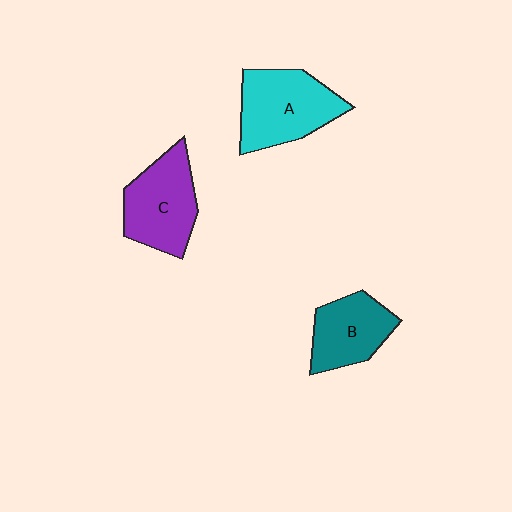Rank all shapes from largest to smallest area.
From largest to smallest: A (cyan), C (purple), B (teal).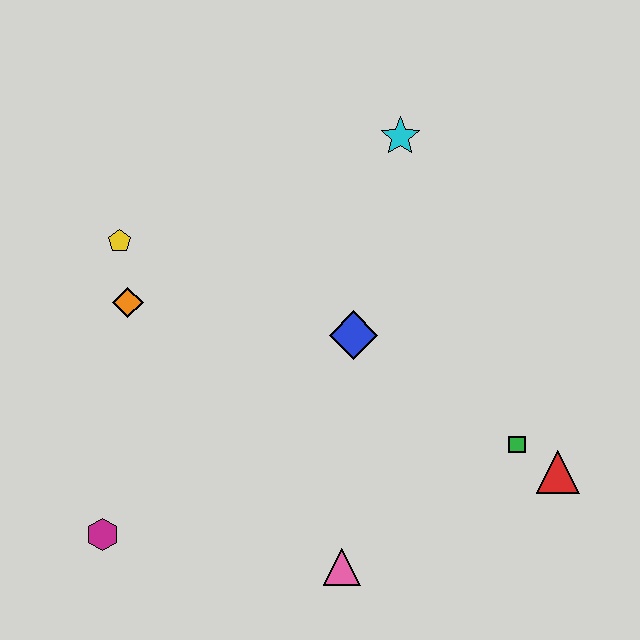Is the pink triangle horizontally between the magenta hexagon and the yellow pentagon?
No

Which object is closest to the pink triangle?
The green square is closest to the pink triangle.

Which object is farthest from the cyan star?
The magenta hexagon is farthest from the cyan star.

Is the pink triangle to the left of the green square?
Yes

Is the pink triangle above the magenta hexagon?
No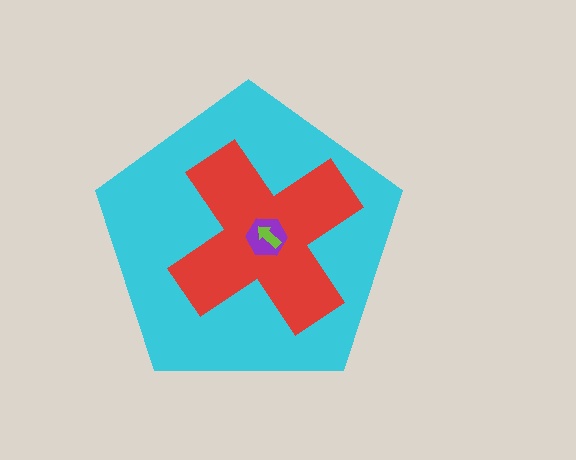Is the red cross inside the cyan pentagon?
Yes.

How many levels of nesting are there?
4.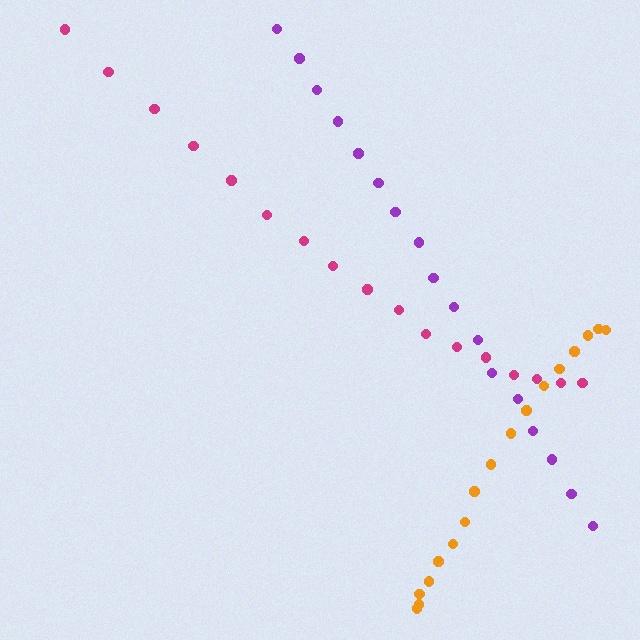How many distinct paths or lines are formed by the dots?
There are 3 distinct paths.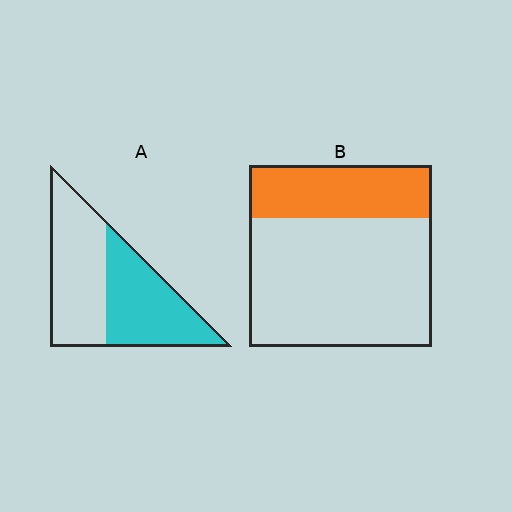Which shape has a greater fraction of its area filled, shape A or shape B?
Shape A.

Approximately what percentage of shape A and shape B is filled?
A is approximately 50% and B is approximately 30%.